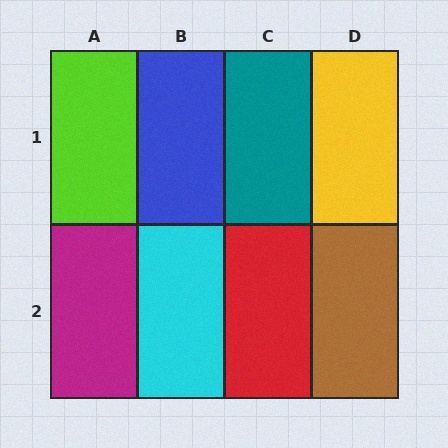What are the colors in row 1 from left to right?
Lime, blue, teal, yellow.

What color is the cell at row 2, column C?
Red.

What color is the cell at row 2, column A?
Magenta.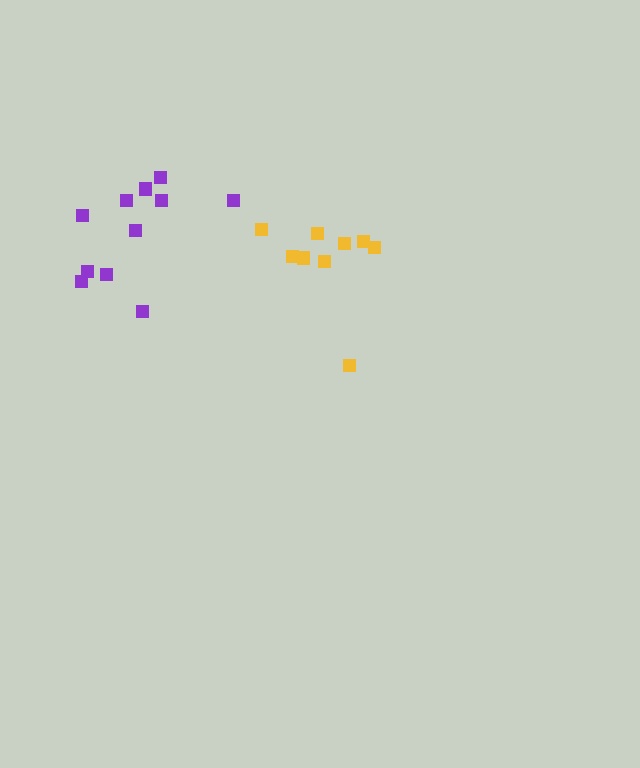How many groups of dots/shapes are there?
There are 2 groups.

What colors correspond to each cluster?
The clusters are colored: yellow, purple.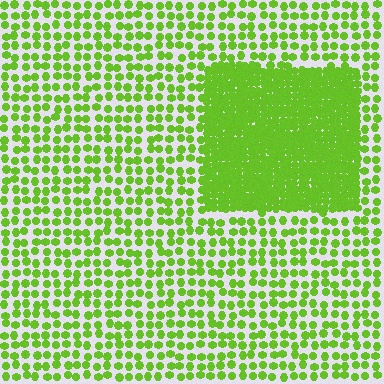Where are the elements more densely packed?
The elements are more densely packed inside the rectangle boundary.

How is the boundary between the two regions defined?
The boundary is defined by a change in element density (approximately 2.8x ratio). All elements are the same color, size, and shape.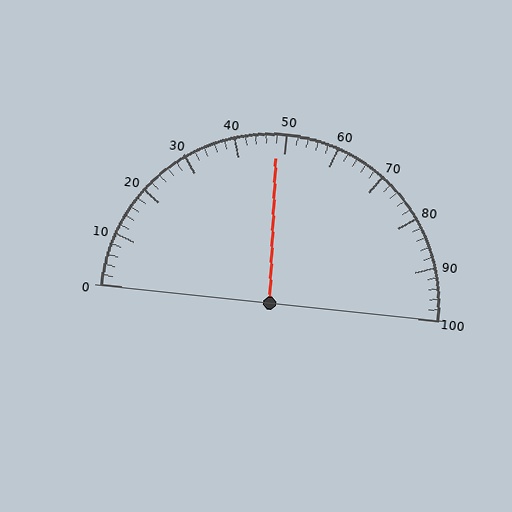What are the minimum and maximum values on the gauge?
The gauge ranges from 0 to 100.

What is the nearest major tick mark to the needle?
The nearest major tick mark is 50.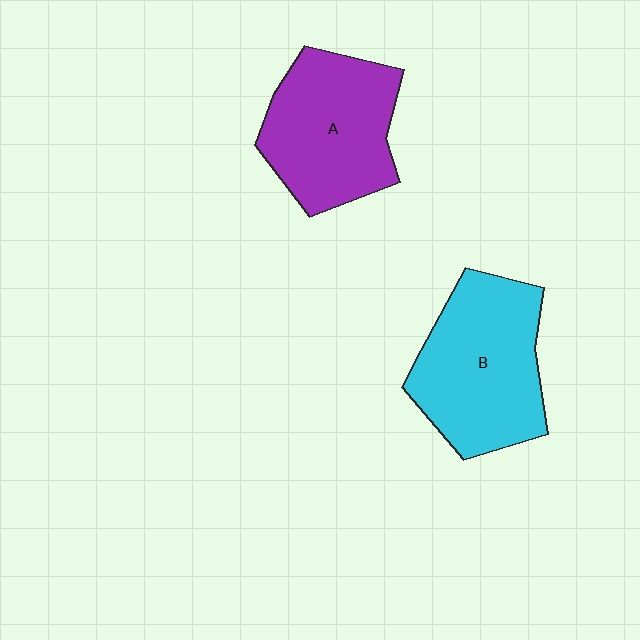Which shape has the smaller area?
Shape A (purple).